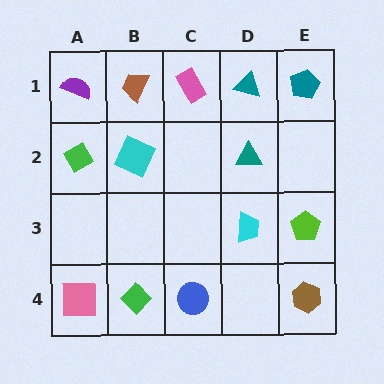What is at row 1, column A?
A purple semicircle.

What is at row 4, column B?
A green diamond.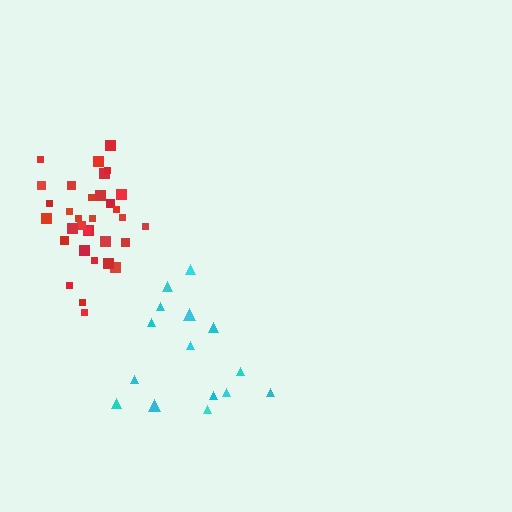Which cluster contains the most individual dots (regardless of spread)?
Red (33).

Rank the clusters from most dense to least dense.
red, cyan.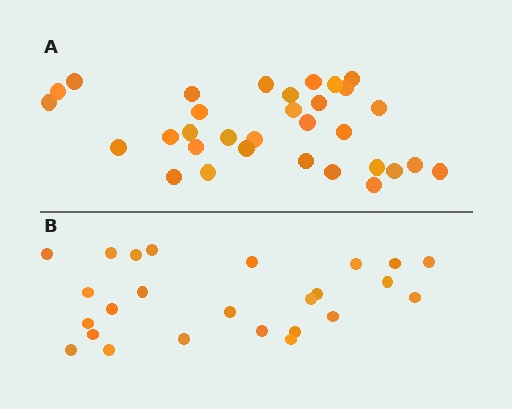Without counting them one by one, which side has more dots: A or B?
Region A (the top region) has more dots.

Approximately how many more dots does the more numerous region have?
Region A has roughly 8 or so more dots than region B.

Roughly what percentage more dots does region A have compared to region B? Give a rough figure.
About 30% more.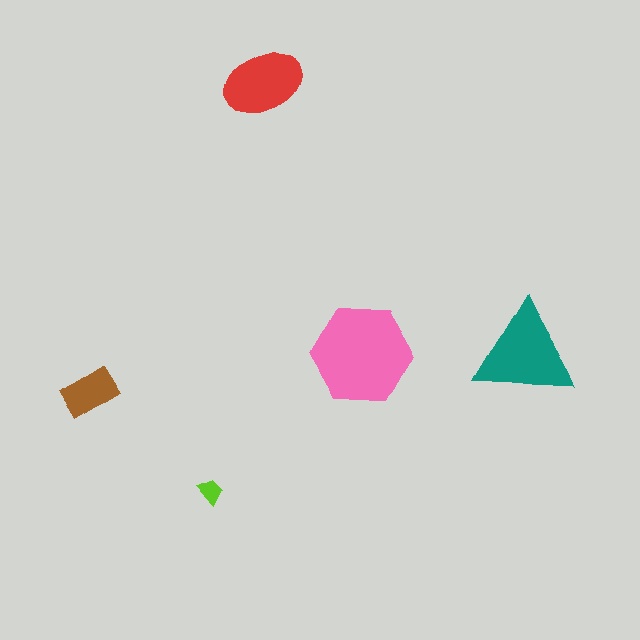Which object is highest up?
The red ellipse is topmost.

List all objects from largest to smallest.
The pink hexagon, the teal triangle, the red ellipse, the brown rectangle, the lime trapezoid.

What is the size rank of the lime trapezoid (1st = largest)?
5th.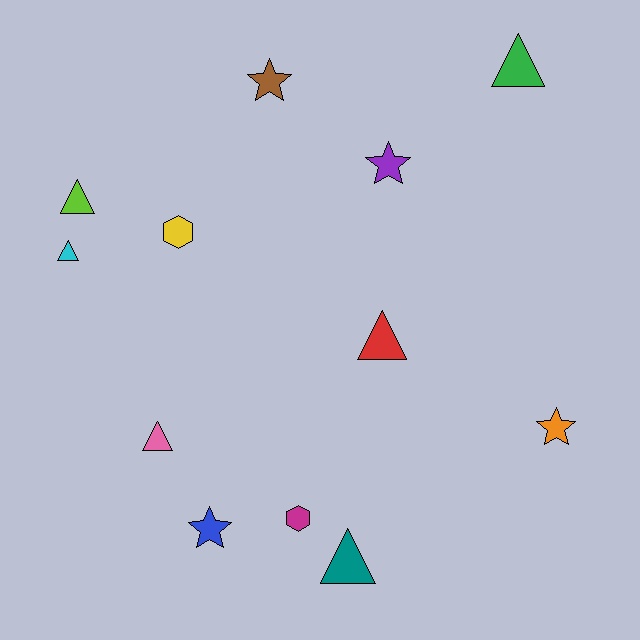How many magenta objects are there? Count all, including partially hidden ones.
There is 1 magenta object.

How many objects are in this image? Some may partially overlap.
There are 12 objects.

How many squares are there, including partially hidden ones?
There are no squares.